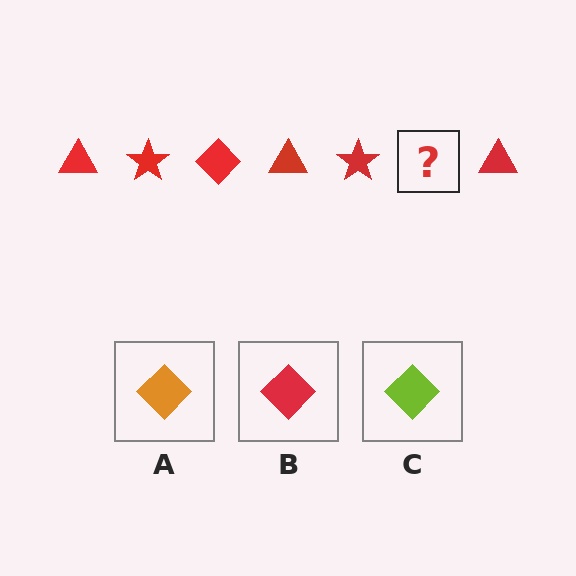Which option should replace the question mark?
Option B.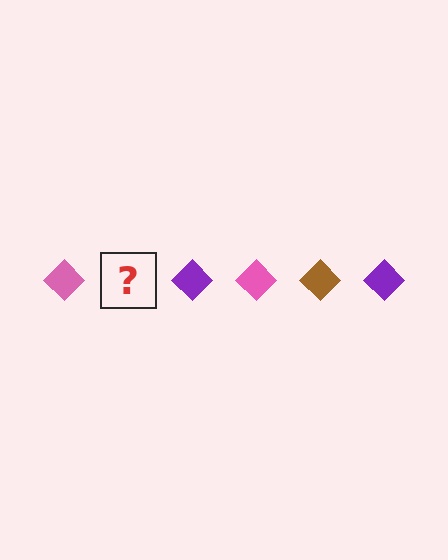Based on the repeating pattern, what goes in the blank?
The blank should be a brown diamond.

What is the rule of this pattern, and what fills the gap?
The rule is that the pattern cycles through pink, brown, purple diamonds. The gap should be filled with a brown diamond.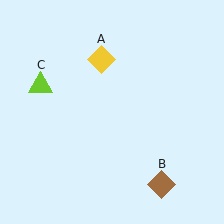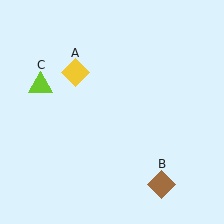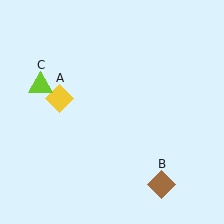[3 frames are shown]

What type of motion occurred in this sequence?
The yellow diamond (object A) rotated counterclockwise around the center of the scene.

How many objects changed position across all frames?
1 object changed position: yellow diamond (object A).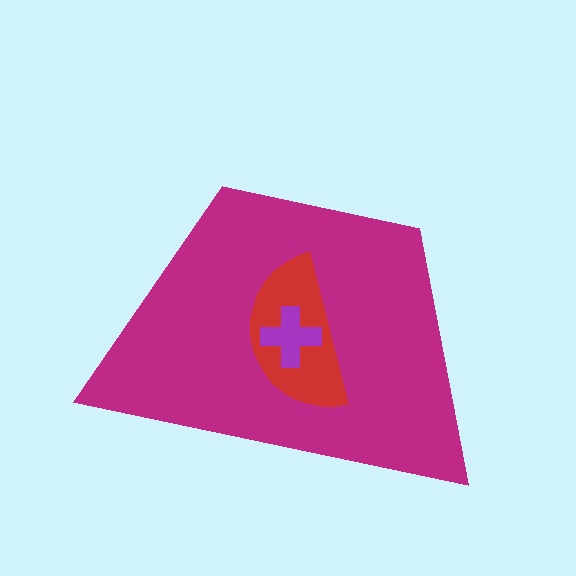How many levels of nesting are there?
3.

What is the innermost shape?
The purple cross.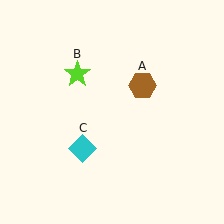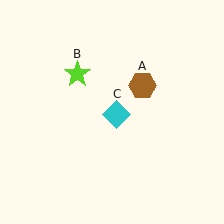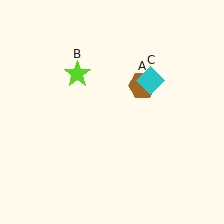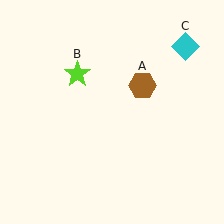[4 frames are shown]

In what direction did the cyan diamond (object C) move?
The cyan diamond (object C) moved up and to the right.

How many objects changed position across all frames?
1 object changed position: cyan diamond (object C).